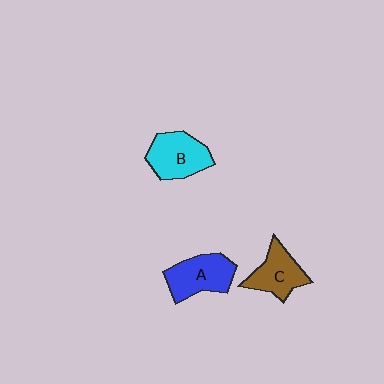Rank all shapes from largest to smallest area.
From largest to smallest: B (cyan), A (blue), C (brown).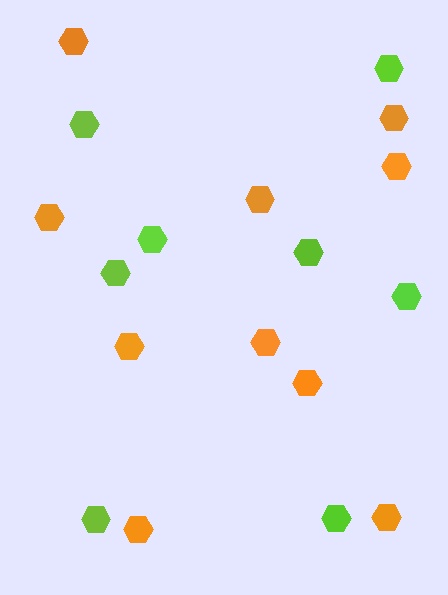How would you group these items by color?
There are 2 groups: one group of orange hexagons (10) and one group of lime hexagons (8).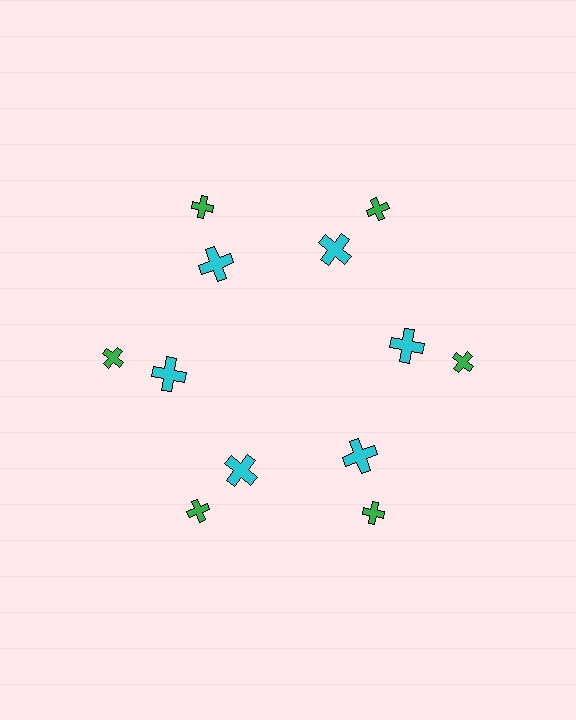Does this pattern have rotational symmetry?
Yes, this pattern has 6-fold rotational symmetry. It looks the same after rotating 60 degrees around the center.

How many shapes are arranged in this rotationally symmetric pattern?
There are 12 shapes, arranged in 6 groups of 2.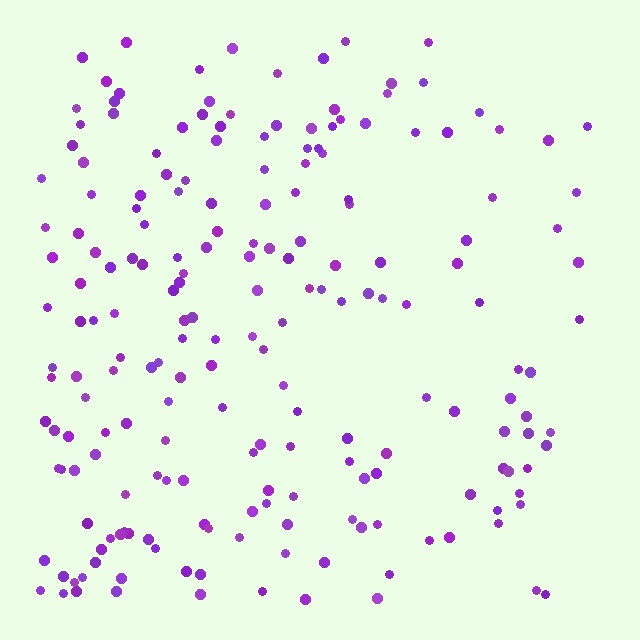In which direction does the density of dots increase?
From right to left, with the left side densest.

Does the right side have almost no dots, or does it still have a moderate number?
Still a moderate number, just noticeably fewer than the left.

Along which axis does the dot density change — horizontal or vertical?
Horizontal.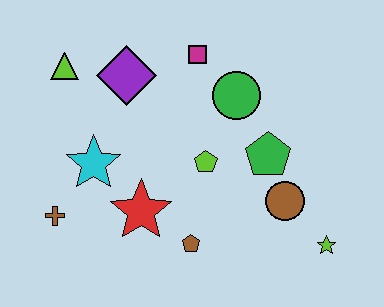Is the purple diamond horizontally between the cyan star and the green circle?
Yes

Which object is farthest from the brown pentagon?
The lime triangle is farthest from the brown pentagon.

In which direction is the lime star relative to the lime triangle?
The lime star is to the right of the lime triangle.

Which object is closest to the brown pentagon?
The red star is closest to the brown pentagon.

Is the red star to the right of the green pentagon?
No